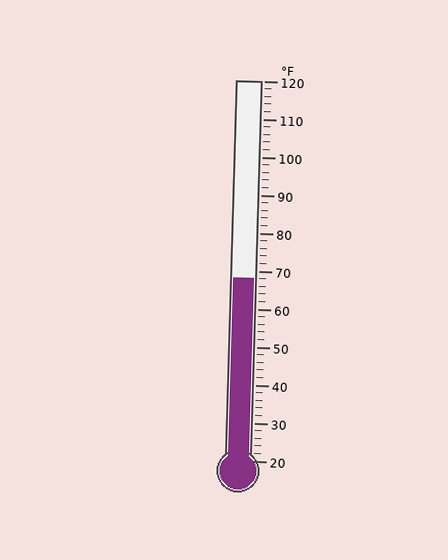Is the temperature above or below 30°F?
The temperature is above 30°F.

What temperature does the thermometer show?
The thermometer shows approximately 68°F.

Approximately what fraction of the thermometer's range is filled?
The thermometer is filled to approximately 50% of its range.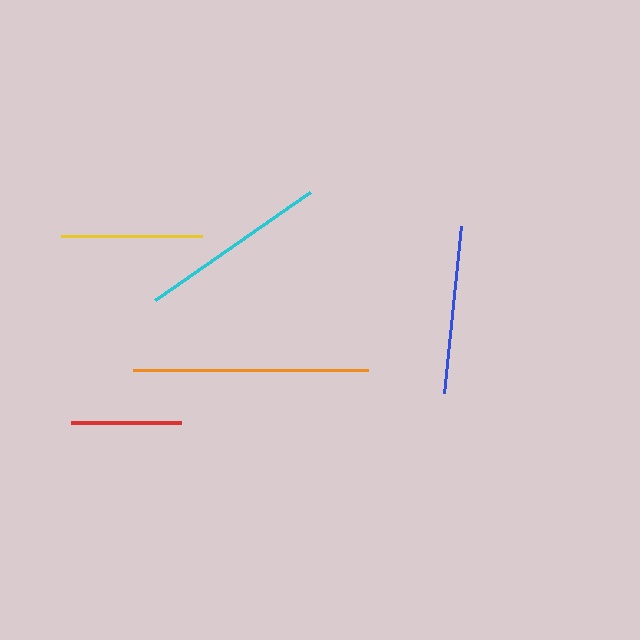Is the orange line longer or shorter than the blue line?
The orange line is longer than the blue line.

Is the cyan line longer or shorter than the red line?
The cyan line is longer than the red line.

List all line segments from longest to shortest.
From longest to shortest: orange, cyan, blue, yellow, red.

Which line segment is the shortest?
The red line is the shortest at approximately 110 pixels.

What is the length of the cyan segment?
The cyan segment is approximately 188 pixels long.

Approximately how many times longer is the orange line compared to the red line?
The orange line is approximately 2.1 times the length of the red line.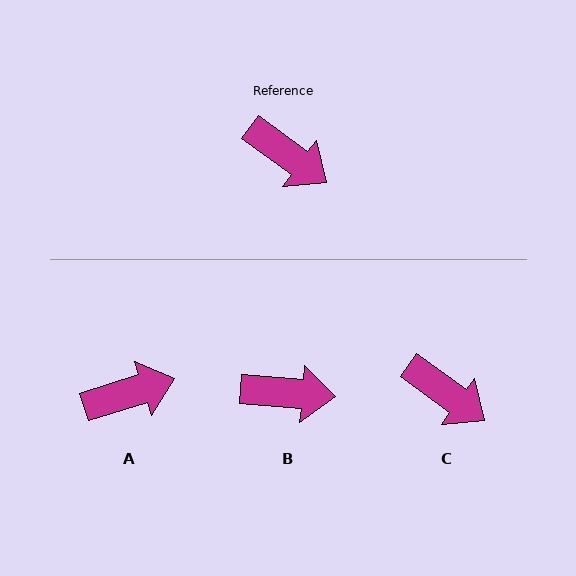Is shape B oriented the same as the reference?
No, it is off by about 31 degrees.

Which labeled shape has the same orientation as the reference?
C.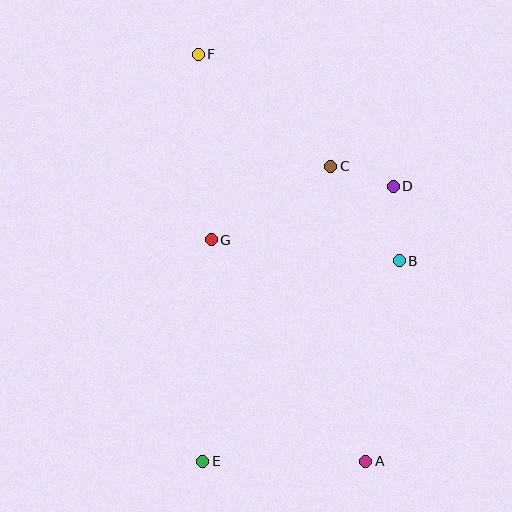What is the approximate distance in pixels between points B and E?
The distance between B and E is approximately 281 pixels.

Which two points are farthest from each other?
Points A and F are farthest from each other.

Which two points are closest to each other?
Points C and D are closest to each other.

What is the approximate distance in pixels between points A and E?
The distance between A and E is approximately 163 pixels.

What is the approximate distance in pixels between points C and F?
The distance between C and F is approximately 173 pixels.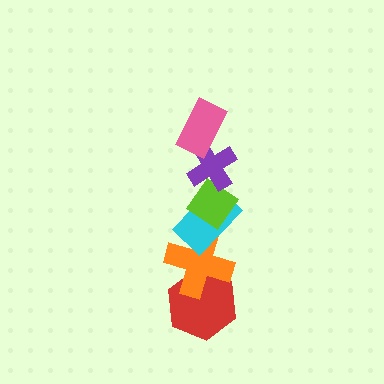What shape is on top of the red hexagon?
The orange cross is on top of the red hexagon.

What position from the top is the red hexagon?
The red hexagon is 6th from the top.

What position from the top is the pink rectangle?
The pink rectangle is 1st from the top.